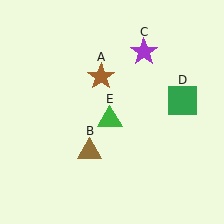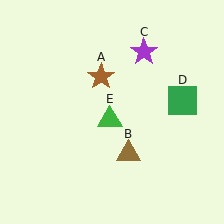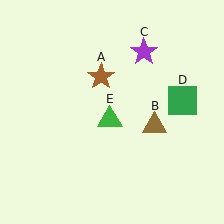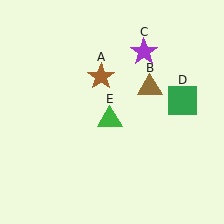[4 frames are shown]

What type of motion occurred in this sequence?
The brown triangle (object B) rotated counterclockwise around the center of the scene.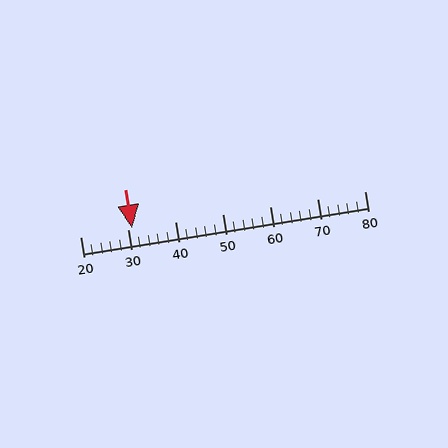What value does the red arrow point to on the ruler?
The red arrow points to approximately 31.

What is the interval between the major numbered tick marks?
The major tick marks are spaced 10 units apart.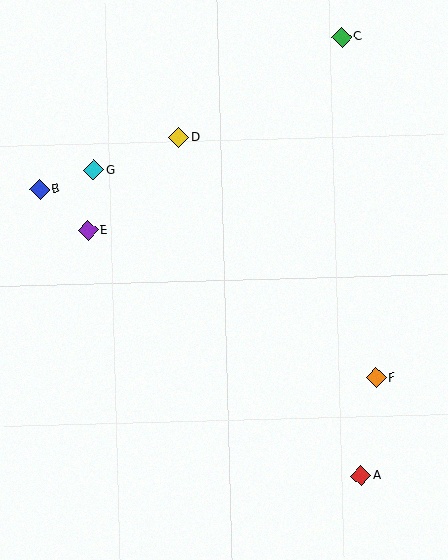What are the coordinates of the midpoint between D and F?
The midpoint between D and F is at (277, 257).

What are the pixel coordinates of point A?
Point A is at (361, 475).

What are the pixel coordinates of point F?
Point F is at (376, 378).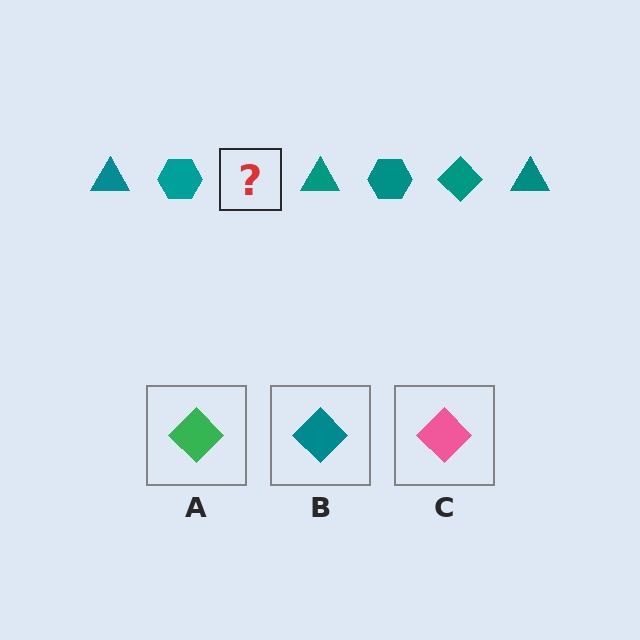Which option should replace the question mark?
Option B.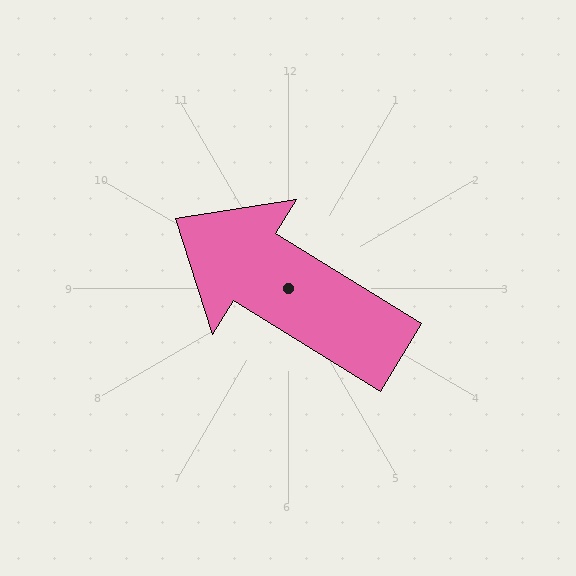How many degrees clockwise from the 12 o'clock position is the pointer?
Approximately 302 degrees.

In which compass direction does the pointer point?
Northwest.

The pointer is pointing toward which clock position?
Roughly 10 o'clock.